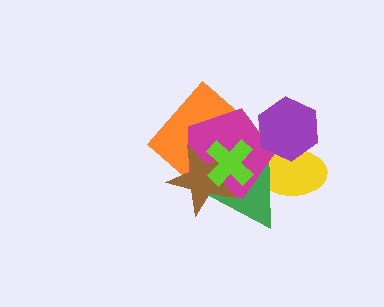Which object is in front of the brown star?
The lime cross is in front of the brown star.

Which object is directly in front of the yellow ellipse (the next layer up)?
The green triangle is directly in front of the yellow ellipse.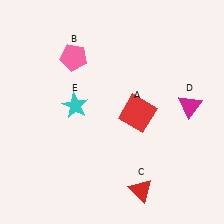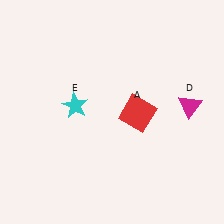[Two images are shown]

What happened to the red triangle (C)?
The red triangle (C) was removed in Image 2. It was in the bottom-right area of Image 1.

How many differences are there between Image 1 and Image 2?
There are 2 differences between the two images.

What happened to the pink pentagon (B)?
The pink pentagon (B) was removed in Image 2. It was in the top-left area of Image 1.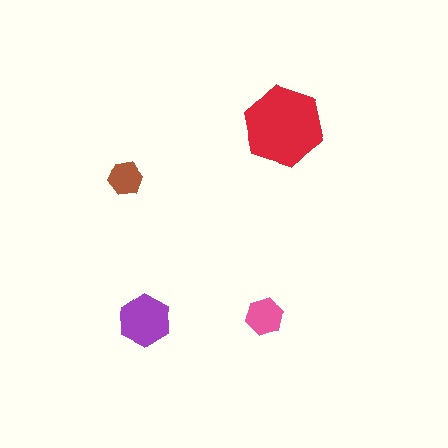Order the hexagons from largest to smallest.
the red one, the purple one, the pink one, the brown one.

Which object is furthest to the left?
The brown hexagon is leftmost.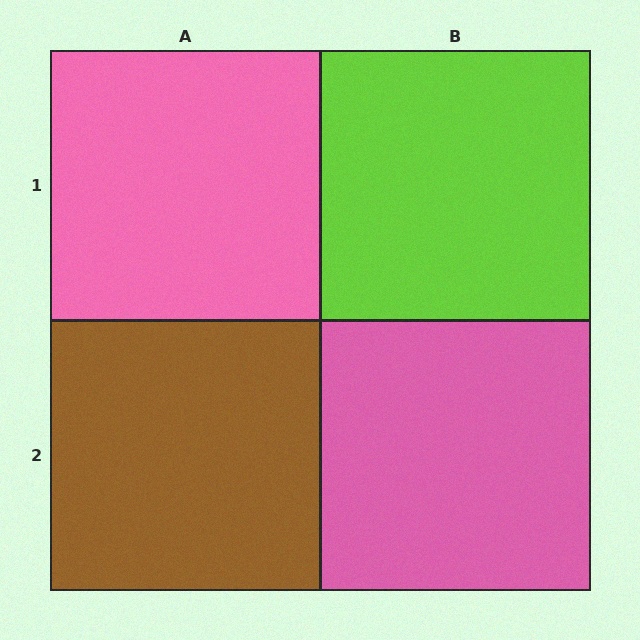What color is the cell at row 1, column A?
Pink.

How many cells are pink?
2 cells are pink.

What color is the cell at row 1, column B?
Lime.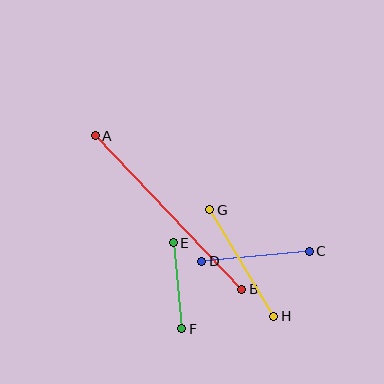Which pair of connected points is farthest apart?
Points A and B are farthest apart.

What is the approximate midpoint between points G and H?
The midpoint is at approximately (242, 263) pixels.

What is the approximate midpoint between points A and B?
The midpoint is at approximately (168, 212) pixels.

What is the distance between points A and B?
The distance is approximately 212 pixels.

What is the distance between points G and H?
The distance is approximately 124 pixels.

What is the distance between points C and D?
The distance is approximately 108 pixels.